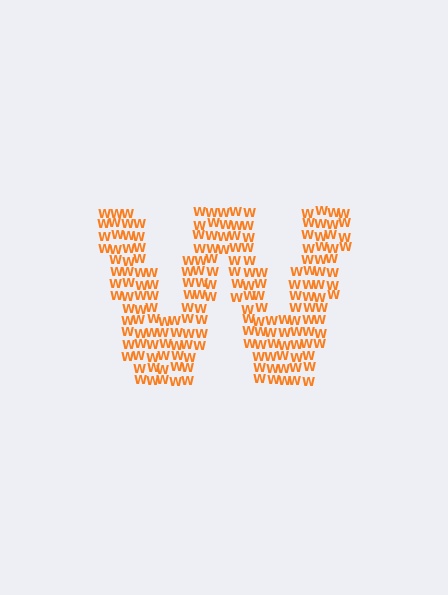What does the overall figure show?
The overall figure shows the letter W.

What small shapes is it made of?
It is made of small letter W's.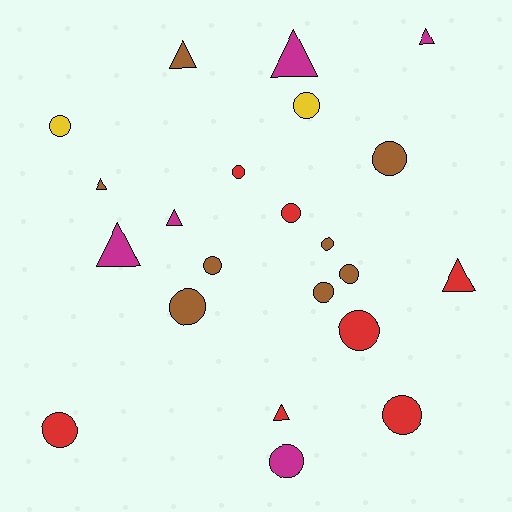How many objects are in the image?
There are 22 objects.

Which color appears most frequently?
Brown, with 8 objects.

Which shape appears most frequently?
Circle, with 14 objects.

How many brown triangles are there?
There are 2 brown triangles.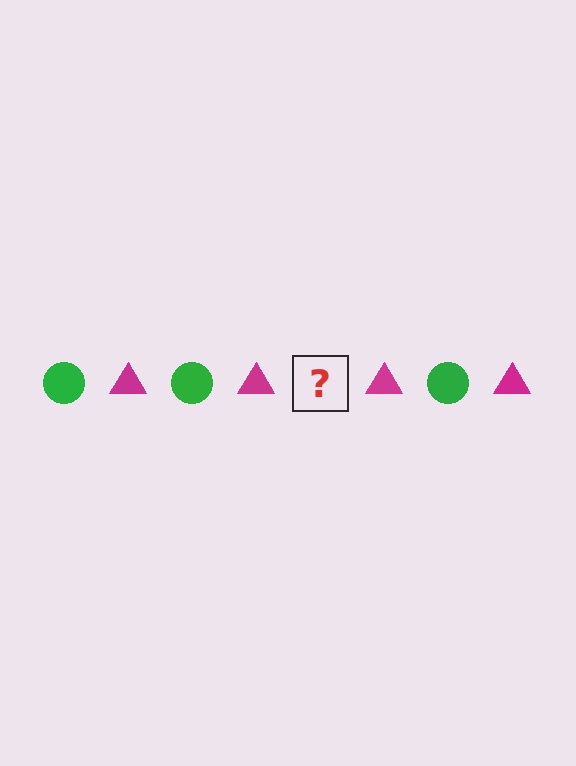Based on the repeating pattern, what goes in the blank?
The blank should be a green circle.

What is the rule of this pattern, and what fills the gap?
The rule is that the pattern alternates between green circle and magenta triangle. The gap should be filled with a green circle.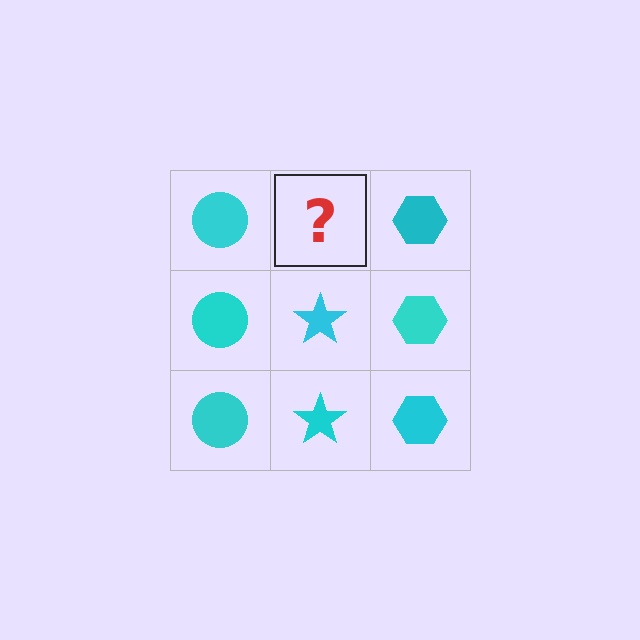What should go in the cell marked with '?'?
The missing cell should contain a cyan star.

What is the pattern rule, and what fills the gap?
The rule is that each column has a consistent shape. The gap should be filled with a cyan star.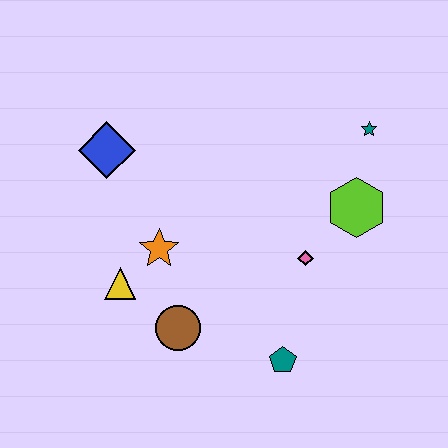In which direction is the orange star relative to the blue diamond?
The orange star is below the blue diamond.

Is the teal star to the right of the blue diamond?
Yes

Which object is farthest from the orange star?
The teal star is farthest from the orange star.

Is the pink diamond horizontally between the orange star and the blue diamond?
No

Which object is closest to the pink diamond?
The lime hexagon is closest to the pink diamond.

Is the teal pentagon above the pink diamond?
No